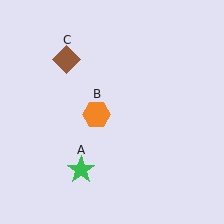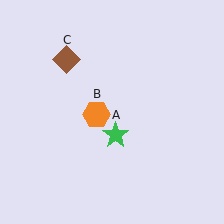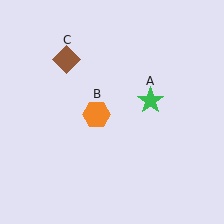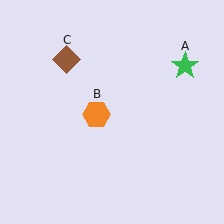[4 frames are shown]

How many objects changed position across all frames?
1 object changed position: green star (object A).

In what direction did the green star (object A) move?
The green star (object A) moved up and to the right.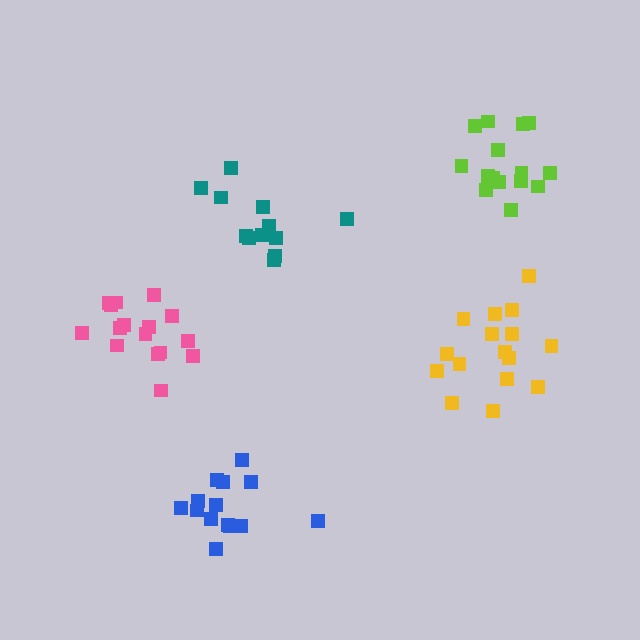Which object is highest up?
The lime cluster is topmost.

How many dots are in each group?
Group 1: 16 dots, Group 2: 15 dots, Group 3: 16 dots, Group 4: 12 dots, Group 5: 14 dots (73 total).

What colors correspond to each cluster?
The clusters are colored: yellow, lime, pink, teal, blue.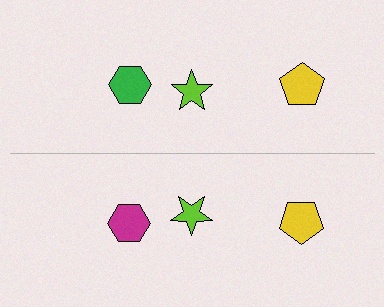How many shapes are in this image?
There are 6 shapes in this image.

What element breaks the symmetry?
The magenta hexagon on the bottom side breaks the symmetry — its mirror counterpart is green.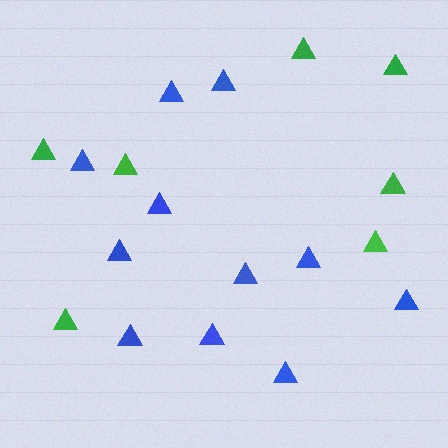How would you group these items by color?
There are 2 groups: one group of green triangles (7) and one group of blue triangles (11).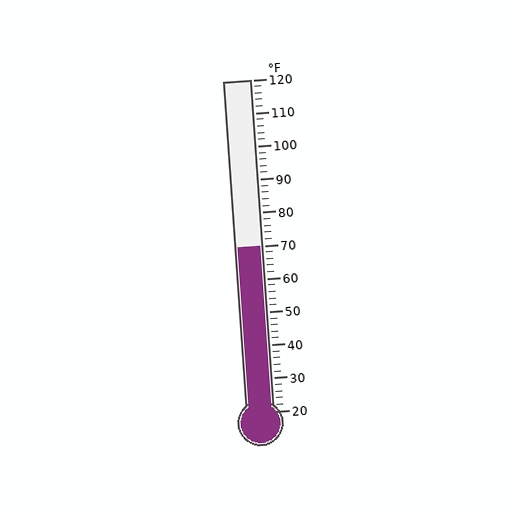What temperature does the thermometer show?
The thermometer shows approximately 70°F.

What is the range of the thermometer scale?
The thermometer scale ranges from 20°F to 120°F.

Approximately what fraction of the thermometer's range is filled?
The thermometer is filled to approximately 50% of its range.